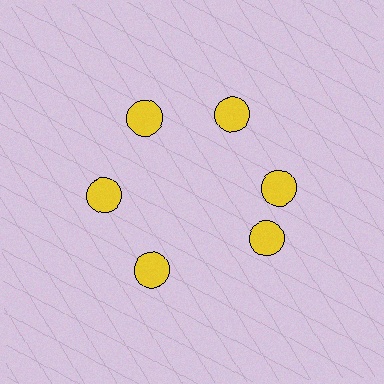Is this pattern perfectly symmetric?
No. The 6 yellow circles are arranged in a ring, but one element near the 5 o'clock position is rotated out of alignment along the ring, breaking the 6-fold rotational symmetry.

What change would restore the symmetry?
The symmetry would be restored by rotating it back into even spacing with its neighbors so that all 6 circles sit at equal angles and equal distance from the center.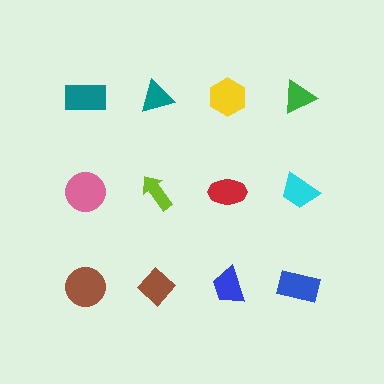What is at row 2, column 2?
A lime arrow.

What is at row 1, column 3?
A yellow hexagon.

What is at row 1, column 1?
A teal rectangle.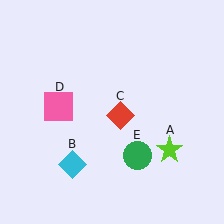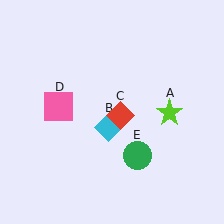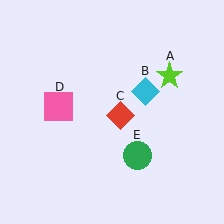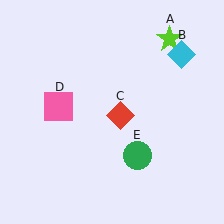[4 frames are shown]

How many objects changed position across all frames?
2 objects changed position: lime star (object A), cyan diamond (object B).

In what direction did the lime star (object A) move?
The lime star (object A) moved up.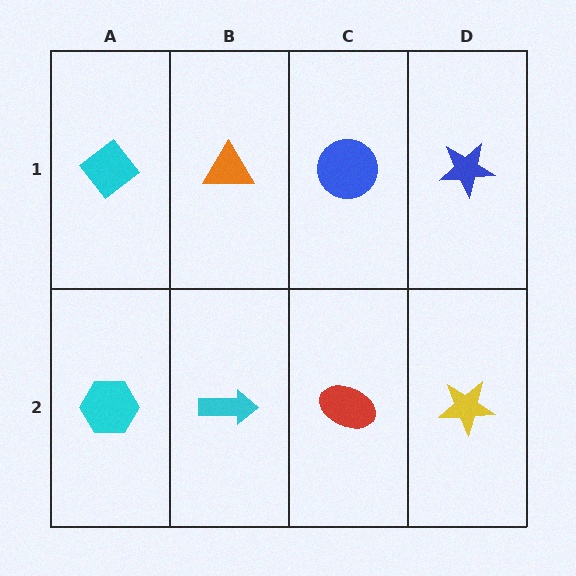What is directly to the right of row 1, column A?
An orange triangle.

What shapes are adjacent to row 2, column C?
A blue circle (row 1, column C), a cyan arrow (row 2, column B), a yellow star (row 2, column D).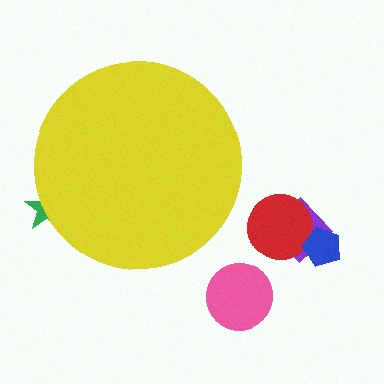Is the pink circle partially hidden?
No, the pink circle is fully visible.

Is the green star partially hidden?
Yes, the green star is partially hidden behind the yellow circle.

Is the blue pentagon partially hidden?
No, the blue pentagon is fully visible.